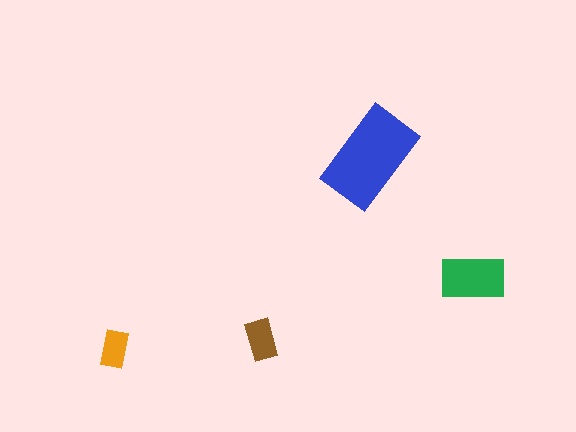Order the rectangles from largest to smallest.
the blue one, the green one, the brown one, the orange one.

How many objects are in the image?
There are 4 objects in the image.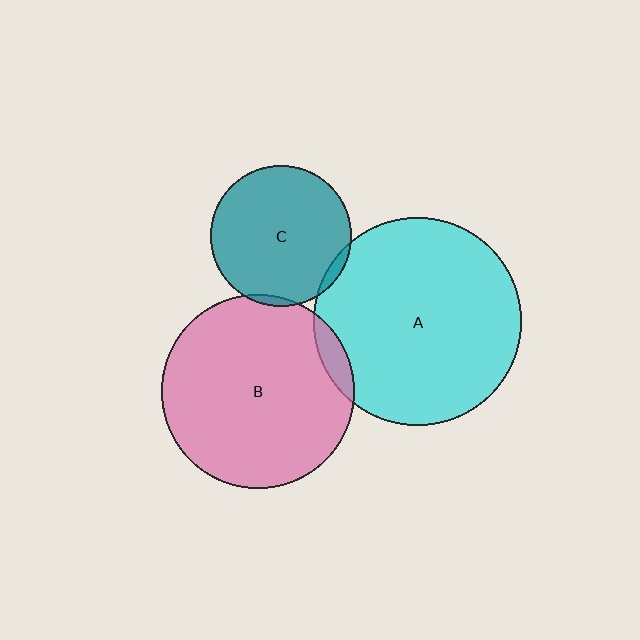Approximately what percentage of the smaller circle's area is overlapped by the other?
Approximately 5%.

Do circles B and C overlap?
Yes.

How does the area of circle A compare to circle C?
Approximately 2.2 times.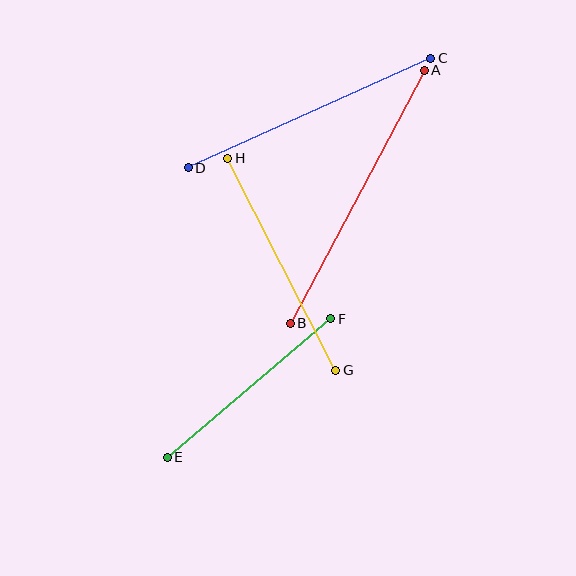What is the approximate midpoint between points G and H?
The midpoint is at approximately (282, 264) pixels.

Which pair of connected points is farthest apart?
Points A and B are farthest apart.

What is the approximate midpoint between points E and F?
The midpoint is at approximately (249, 388) pixels.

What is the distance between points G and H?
The distance is approximately 238 pixels.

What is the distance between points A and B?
The distance is approximately 286 pixels.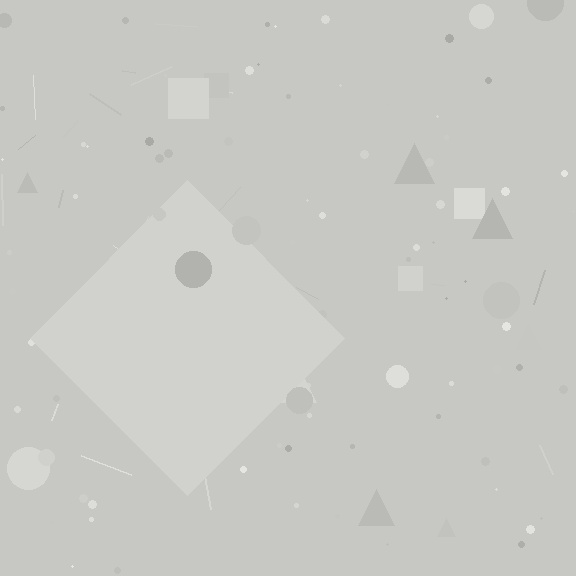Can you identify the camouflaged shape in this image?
The camouflaged shape is a diamond.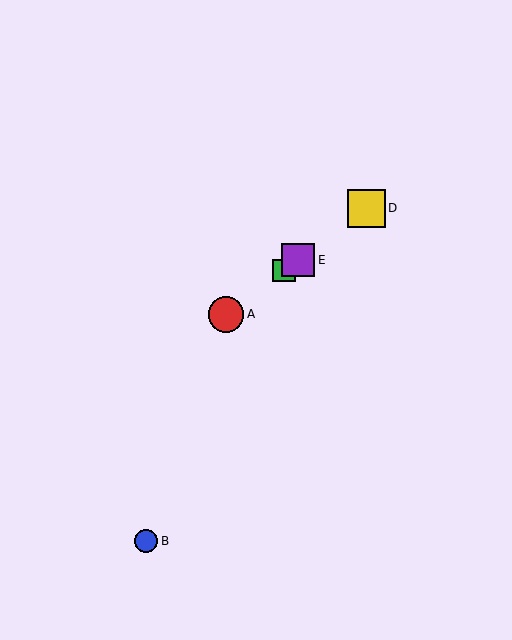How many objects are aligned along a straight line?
4 objects (A, C, D, E) are aligned along a straight line.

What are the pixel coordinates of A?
Object A is at (226, 314).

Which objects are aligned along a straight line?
Objects A, C, D, E are aligned along a straight line.